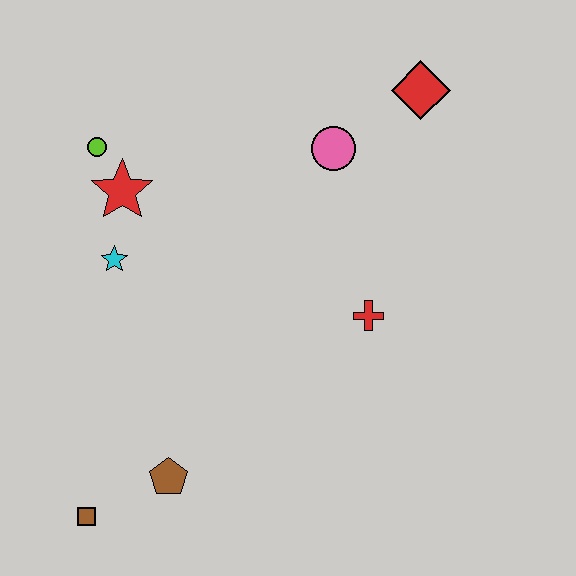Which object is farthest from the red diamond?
The brown square is farthest from the red diamond.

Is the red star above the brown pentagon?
Yes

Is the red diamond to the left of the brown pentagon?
No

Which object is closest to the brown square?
The brown pentagon is closest to the brown square.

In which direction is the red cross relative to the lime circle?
The red cross is to the right of the lime circle.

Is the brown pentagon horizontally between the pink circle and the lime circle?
Yes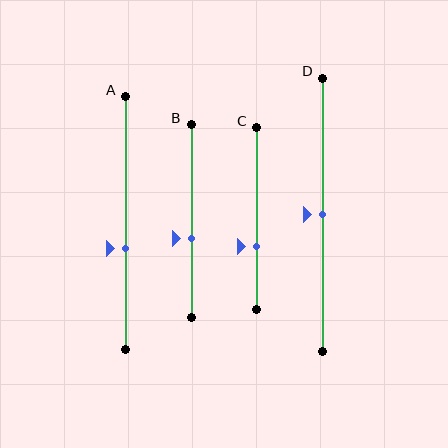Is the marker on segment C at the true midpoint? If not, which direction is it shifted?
No, the marker on segment C is shifted downward by about 15% of the segment length.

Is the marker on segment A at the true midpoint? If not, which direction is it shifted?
No, the marker on segment A is shifted downward by about 10% of the segment length.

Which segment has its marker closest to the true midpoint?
Segment D has its marker closest to the true midpoint.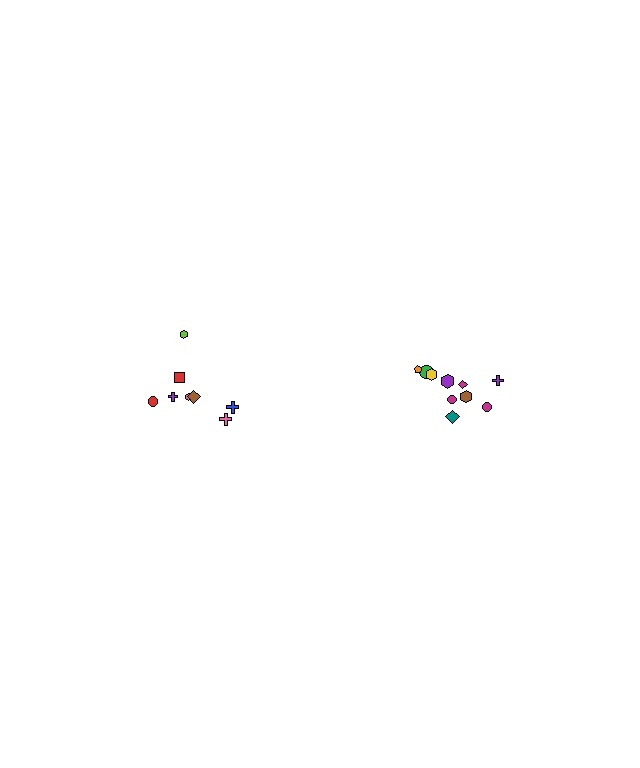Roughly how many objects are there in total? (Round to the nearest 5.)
Roughly 20 objects in total.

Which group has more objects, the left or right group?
The right group.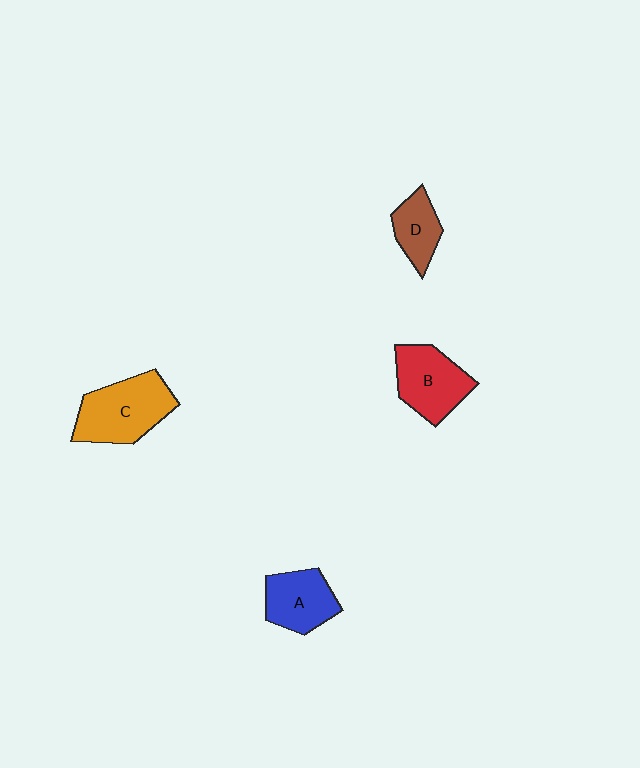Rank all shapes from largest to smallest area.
From largest to smallest: C (orange), B (red), A (blue), D (brown).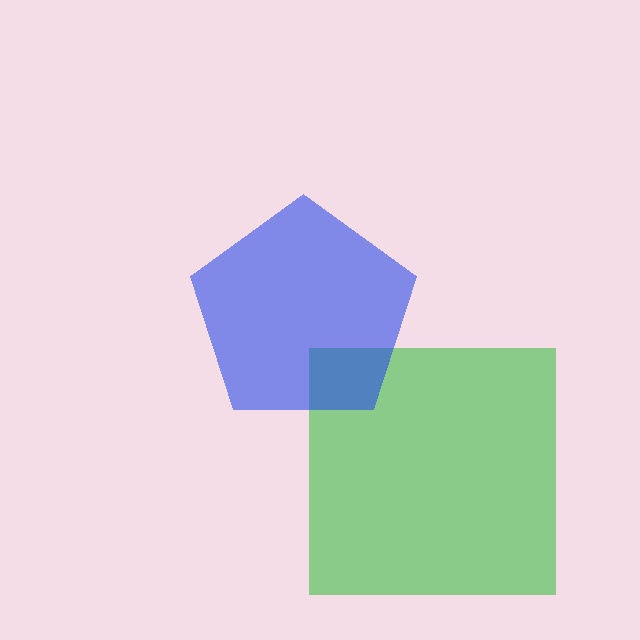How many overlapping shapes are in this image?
There are 2 overlapping shapes in the image.